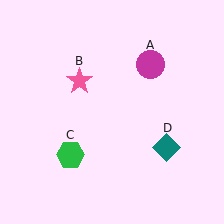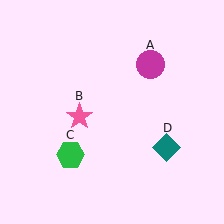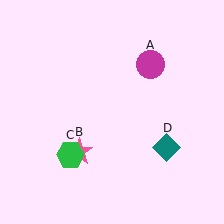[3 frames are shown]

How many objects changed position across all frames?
1 object changed position: pink star (object B).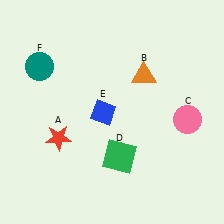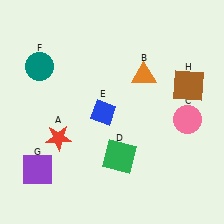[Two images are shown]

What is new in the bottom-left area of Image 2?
A purple square (G) was added in the bottom-left area of Image 2.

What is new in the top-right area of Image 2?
A brown square (H) was added in the top-right area of Image 2.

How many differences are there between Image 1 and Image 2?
There are 2 differences between the two images.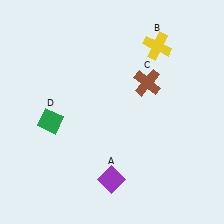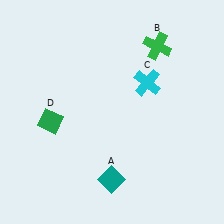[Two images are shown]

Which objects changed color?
A changed from purple to teal. B changed from yellow to green. C changed from brown to cyan.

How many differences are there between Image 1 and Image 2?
There are 3 differences between the two images.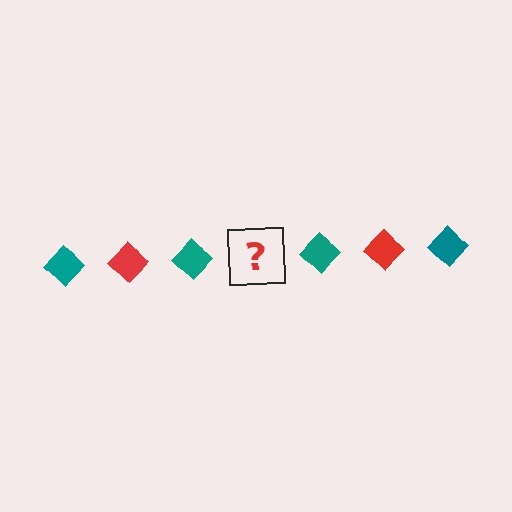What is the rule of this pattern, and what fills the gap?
The rule is that the pattern cycles through teal, red diamonds. The gap should be filled with a red diamond.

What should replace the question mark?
The question mark should be replaced with a red diamond.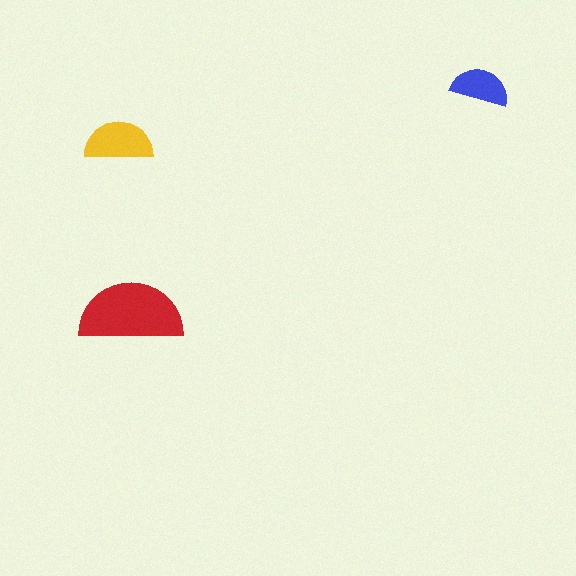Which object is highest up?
The blue semicircle is topmost.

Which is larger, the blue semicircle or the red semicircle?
The red one.